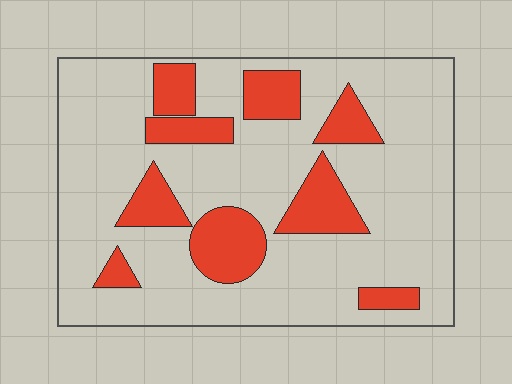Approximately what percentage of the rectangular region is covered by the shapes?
Approximately 20%.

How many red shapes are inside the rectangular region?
9.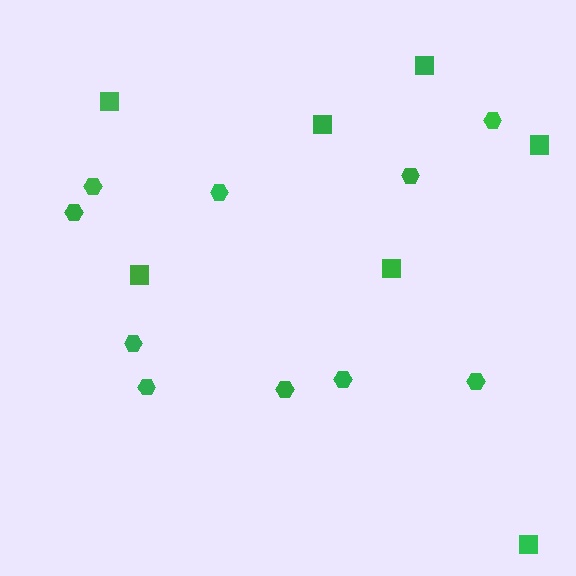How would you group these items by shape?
There are 2 groups: one group of squares (7) and one group of hexagons (10).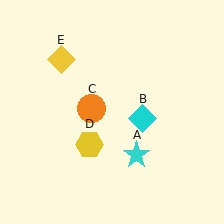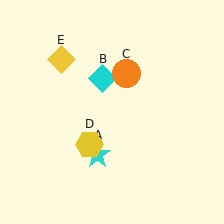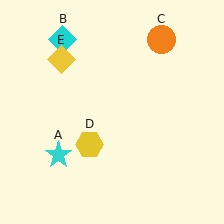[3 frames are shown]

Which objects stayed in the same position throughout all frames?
Yellow hexagon (object D) and yellow diamond (object E) remained stationary.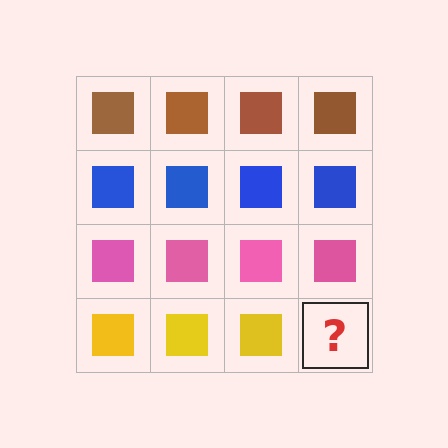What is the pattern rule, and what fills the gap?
The rule is that each row has a consistent color. The gap should be filled with a yellow square.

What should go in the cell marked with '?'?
The missing cell should contain a yellow square.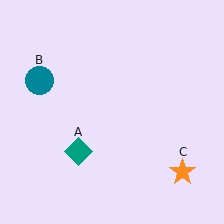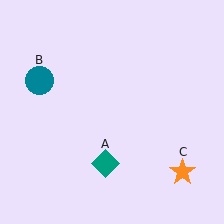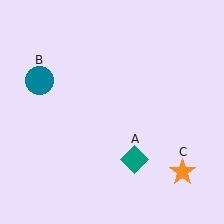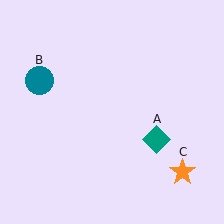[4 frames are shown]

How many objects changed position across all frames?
1 object changed position: teal diamond (object A).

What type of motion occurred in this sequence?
The teal diamond (object A) rotated counterclockwise around the center of the scene.